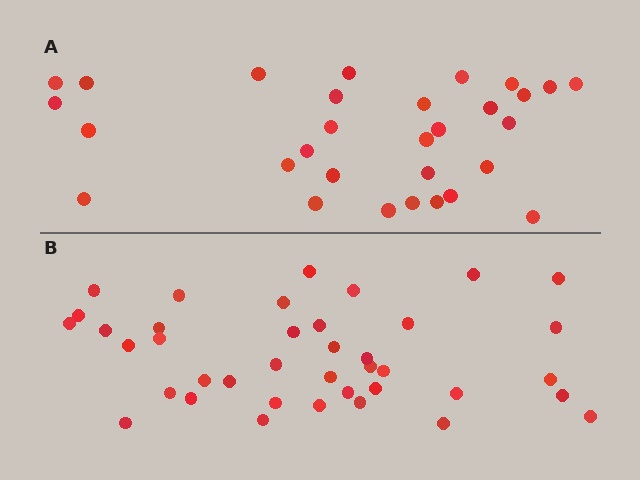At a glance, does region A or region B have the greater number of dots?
Region B (the bottom region) has more dots.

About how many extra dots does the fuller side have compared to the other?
Region B has roughly 8 or so more dots than region A.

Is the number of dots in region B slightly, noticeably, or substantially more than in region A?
Region B has noticeably more, but not dramatically so. The ratio is roughly 1.3 to 1.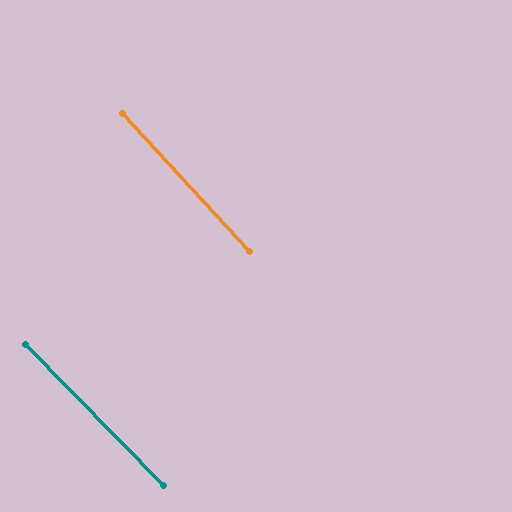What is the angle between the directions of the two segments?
Approximately 2 degrees.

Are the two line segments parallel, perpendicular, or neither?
Parallel — their directions differ by only 1.9°.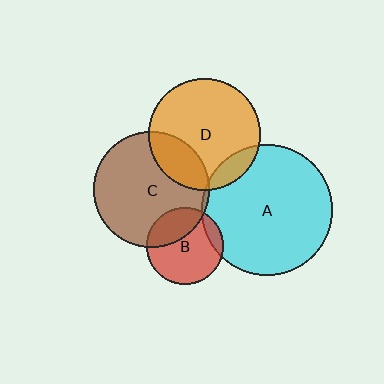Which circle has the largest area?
Circle A (cyan).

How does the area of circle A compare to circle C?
Approximately 1.3 times.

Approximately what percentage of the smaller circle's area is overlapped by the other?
Approximately 20%.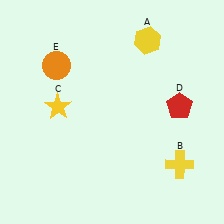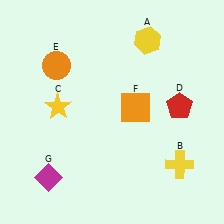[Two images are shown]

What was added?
An orange square (F), a magenta diamond (G) were added in Image 2.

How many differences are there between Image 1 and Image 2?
There are 2 differences between the two images.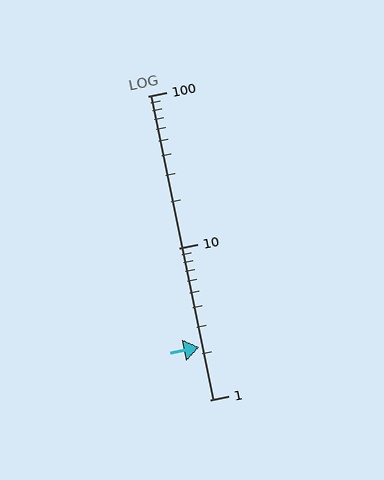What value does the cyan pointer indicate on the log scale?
The pointer indicates approximately 2.2.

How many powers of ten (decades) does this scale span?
The scale spans 2 decades, from 1 to 100.